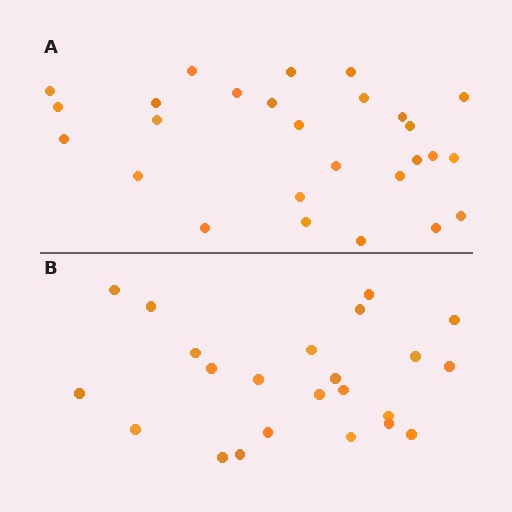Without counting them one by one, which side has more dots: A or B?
Region A (the top region) has more dots.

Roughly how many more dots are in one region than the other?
Region A has about 4 more dots than region B.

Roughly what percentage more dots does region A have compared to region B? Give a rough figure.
About 15% more.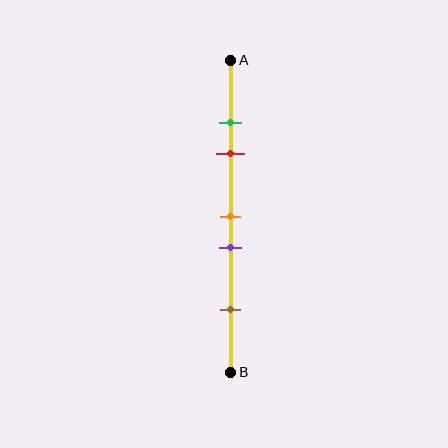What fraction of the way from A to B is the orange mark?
The orange mark is approximately 50% (0.5) of the way from A to B.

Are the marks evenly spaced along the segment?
No, the marks are not evenly spaced.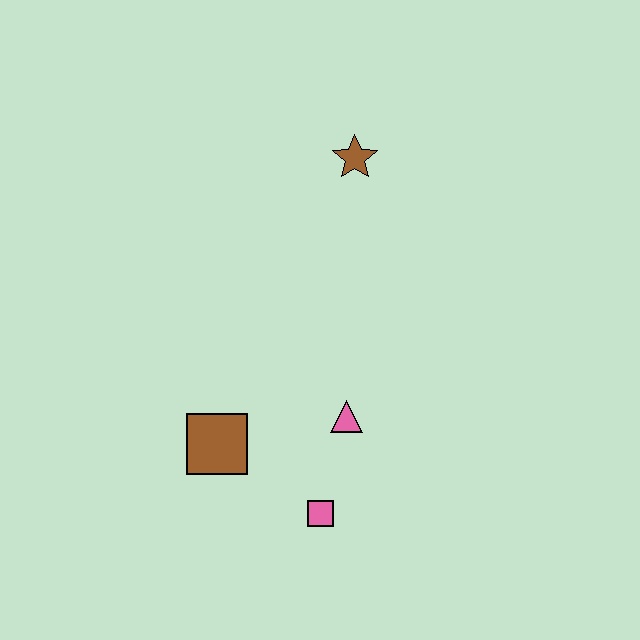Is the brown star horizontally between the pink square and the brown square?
No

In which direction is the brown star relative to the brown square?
The brown star is above the brown square.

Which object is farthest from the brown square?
The brown star is farthest from the brown square.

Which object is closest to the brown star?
The pink triangle is closest to the brown star.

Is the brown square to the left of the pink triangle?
Yes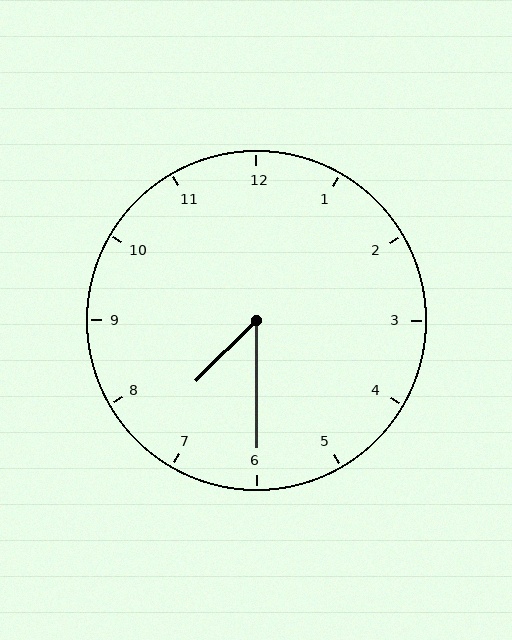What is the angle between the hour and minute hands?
Approximately 45 degrees.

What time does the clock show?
7:30.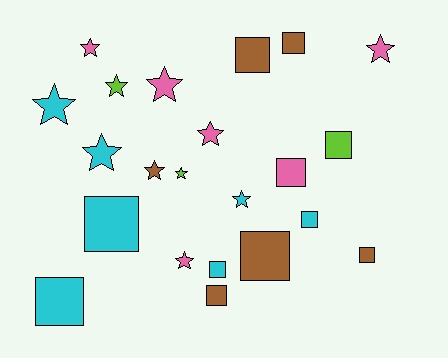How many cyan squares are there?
There are 4 cyan squares.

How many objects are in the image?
There are 22 objects.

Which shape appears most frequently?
Square, with 11 objects.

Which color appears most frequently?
Cyan, with 7 objects.